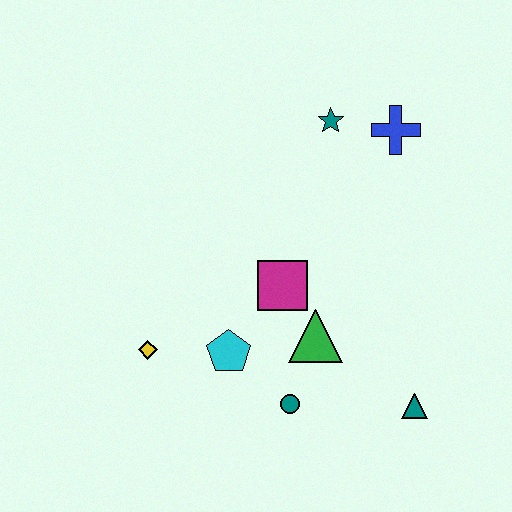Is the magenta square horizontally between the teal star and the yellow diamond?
Yes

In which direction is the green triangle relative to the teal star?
The green triangle is below the teal star.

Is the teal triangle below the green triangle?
Yes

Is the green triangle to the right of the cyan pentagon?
Yes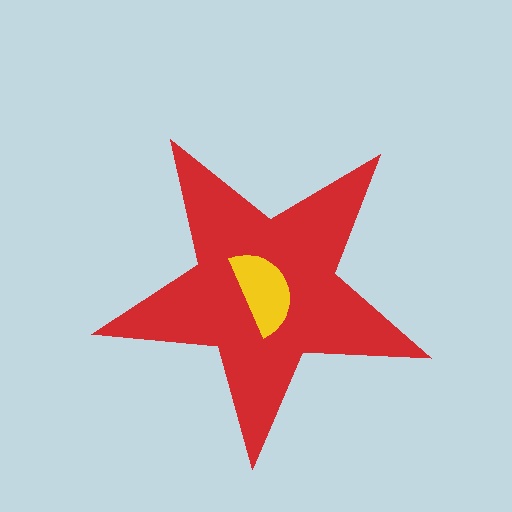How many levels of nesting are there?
2.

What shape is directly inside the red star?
The yellow semicircle.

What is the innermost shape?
The yellow semicircle.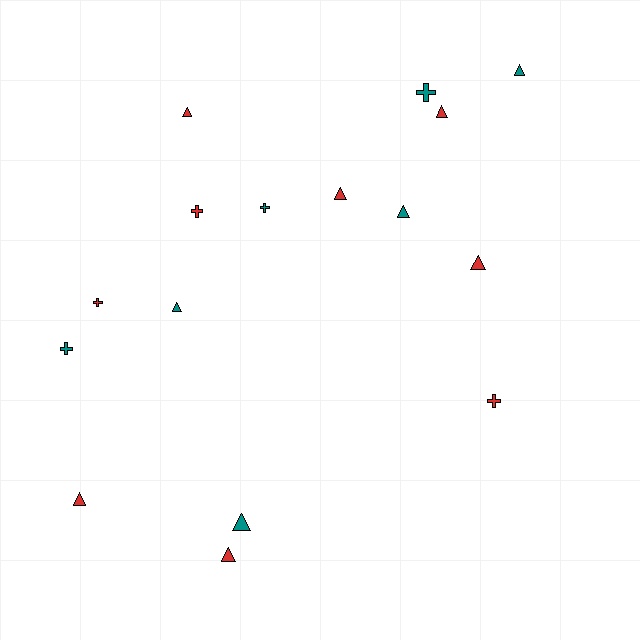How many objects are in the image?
There are 16 objects.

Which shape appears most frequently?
Triangle, with 10 objects.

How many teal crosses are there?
There are 3 teal crosses.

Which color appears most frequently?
Red, with 9 objects.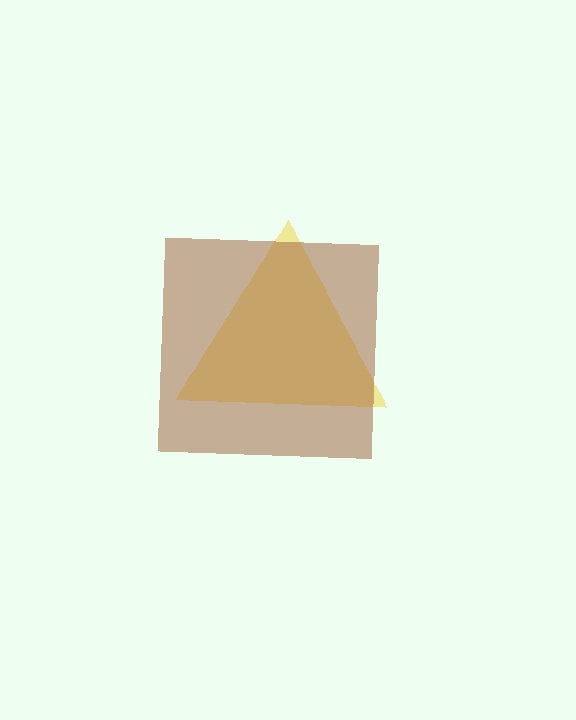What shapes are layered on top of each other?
The layered shapes are: a yellow triangle, a brown square.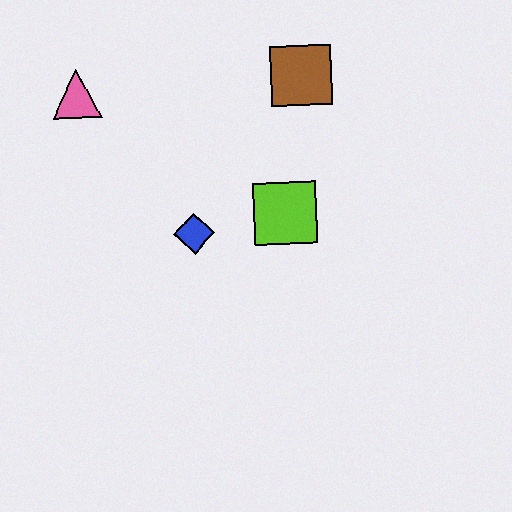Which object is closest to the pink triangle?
The blue diamond is closest to the pink triangle.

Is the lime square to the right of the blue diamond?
Yes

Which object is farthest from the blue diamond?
The brown square is farthest from the blue diamond.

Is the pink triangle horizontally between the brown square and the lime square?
No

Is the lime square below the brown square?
Yes